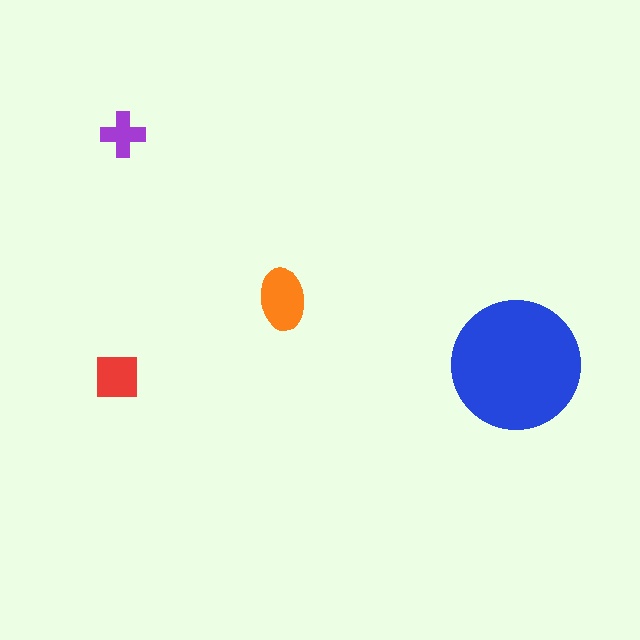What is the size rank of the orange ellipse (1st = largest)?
2nd.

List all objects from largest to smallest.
The blue circle, the orange ellipse, the red square, the purple cross.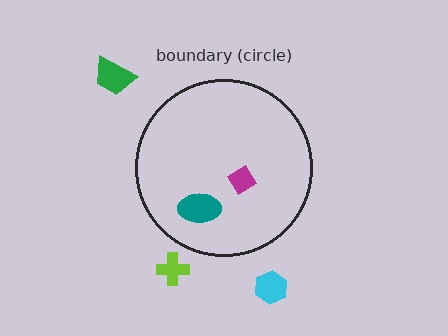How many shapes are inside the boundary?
2 inside, 3 outside.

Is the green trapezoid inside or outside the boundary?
Outside.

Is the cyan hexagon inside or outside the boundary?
Outside.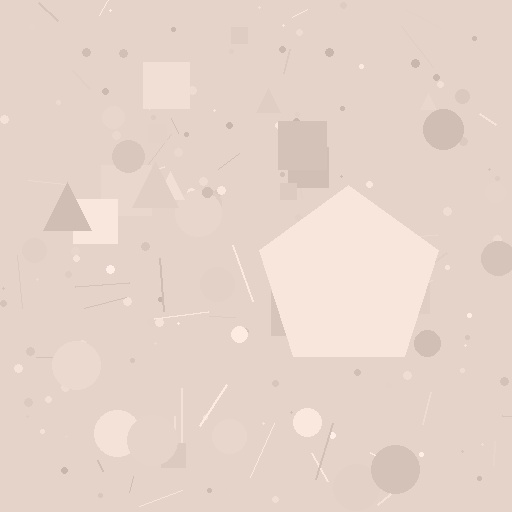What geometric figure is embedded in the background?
A pentagon is embedded in the background.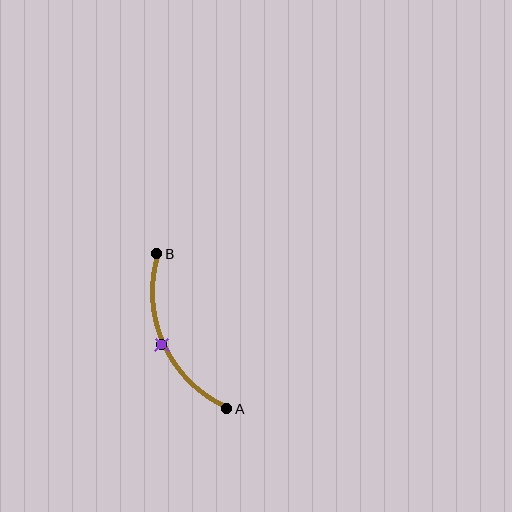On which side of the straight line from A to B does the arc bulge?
The arc bulges to the left of the straight line connecting A and B.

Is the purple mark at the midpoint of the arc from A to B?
Yes. The purple mark lies on the arc at equal arc-length from both A and B — it is the arc midpoint.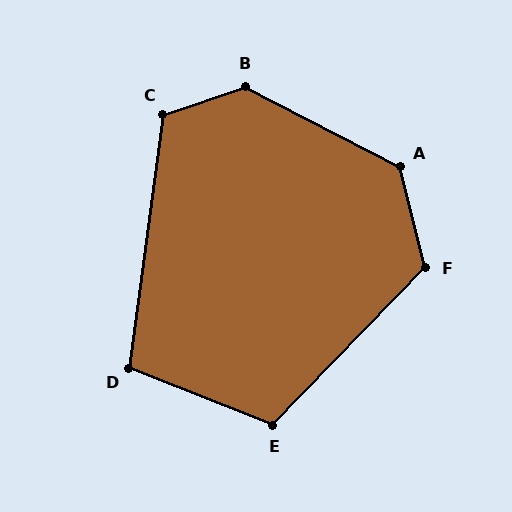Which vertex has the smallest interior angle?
D, at approximately 104 degrees.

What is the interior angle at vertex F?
Approximately 122 degrees (obtuse).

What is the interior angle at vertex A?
Approximately 131 degrees (obtuse).